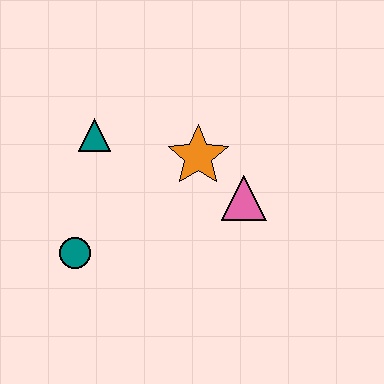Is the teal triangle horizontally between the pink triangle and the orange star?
No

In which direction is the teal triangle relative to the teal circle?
The teal triangle is above the teal circle.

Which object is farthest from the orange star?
The teal circle is farthest from the orange star.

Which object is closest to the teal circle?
The teal triangle is closest to the teal circle.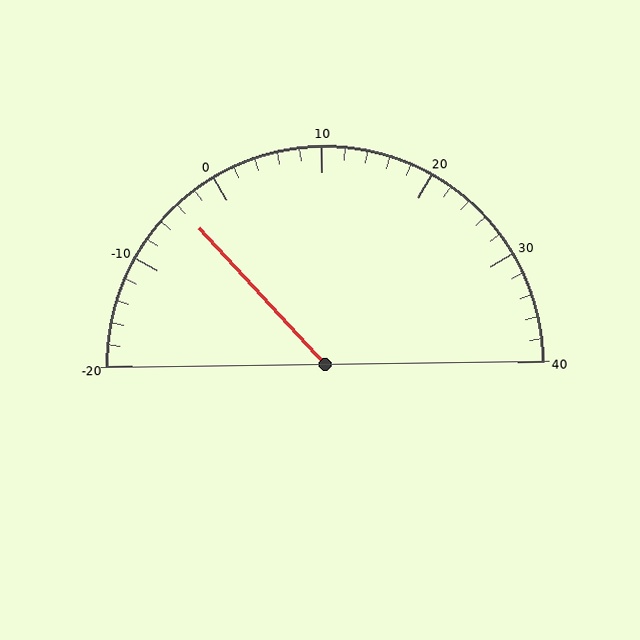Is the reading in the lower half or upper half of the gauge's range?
The reading is in the lower half of the range (-20 to 40).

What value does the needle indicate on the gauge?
The needle indicates approximately -4.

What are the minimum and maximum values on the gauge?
The gauge ranges from -20 to 40.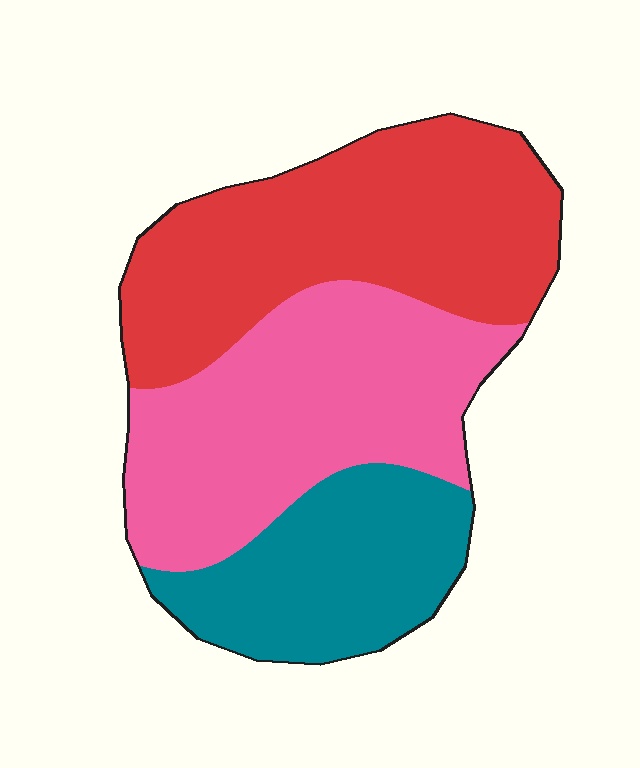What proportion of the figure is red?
Red takes up between a third and a half of the figure.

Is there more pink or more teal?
Pink.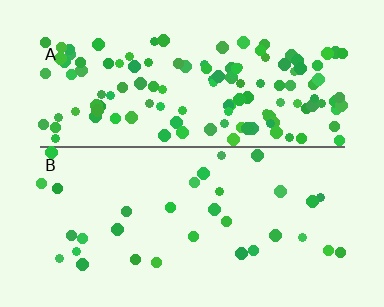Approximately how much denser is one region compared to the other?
Approximately 3.9× — region A over region B.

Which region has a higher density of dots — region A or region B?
A (the top).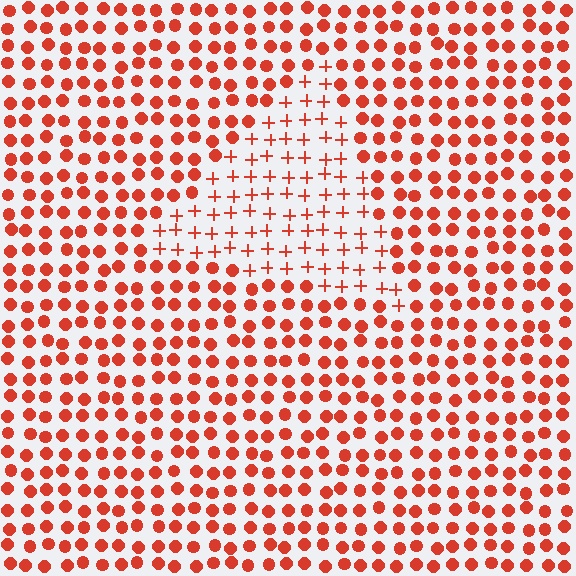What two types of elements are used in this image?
The image uses plus signs inside the triangle region and circles outside it.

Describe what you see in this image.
The image is filled with small red elements arranged in a uniform grid. A triangle-shaped region contains plus signs, while the surrounding area contains circles. The boundary is defined purely by the change in element shape.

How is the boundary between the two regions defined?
The boundary is defined by a change in element shape: plus signs inside vs. circles outside. All elements share the same color and spacing.